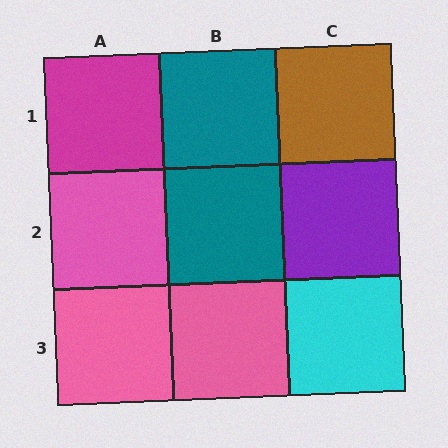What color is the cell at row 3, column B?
Pink.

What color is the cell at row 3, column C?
Cyan.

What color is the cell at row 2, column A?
Pink.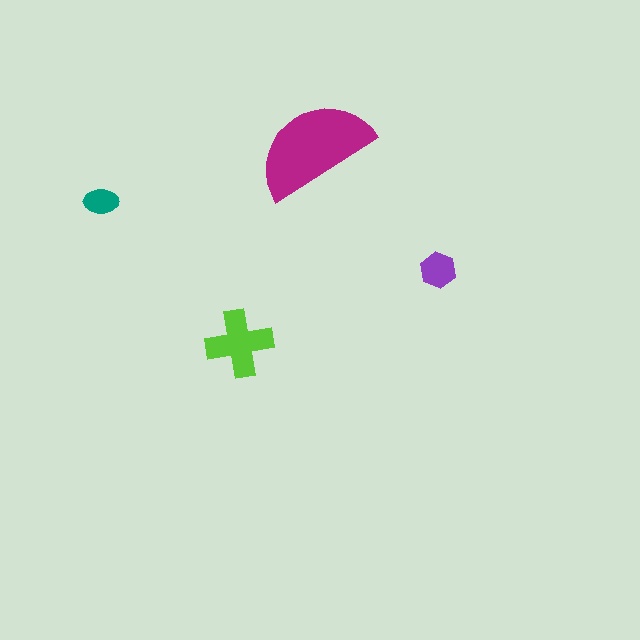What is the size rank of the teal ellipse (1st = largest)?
4th.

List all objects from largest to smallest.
The magenta semicircle, the lime cross, the purple hexagon, the teal ellipse.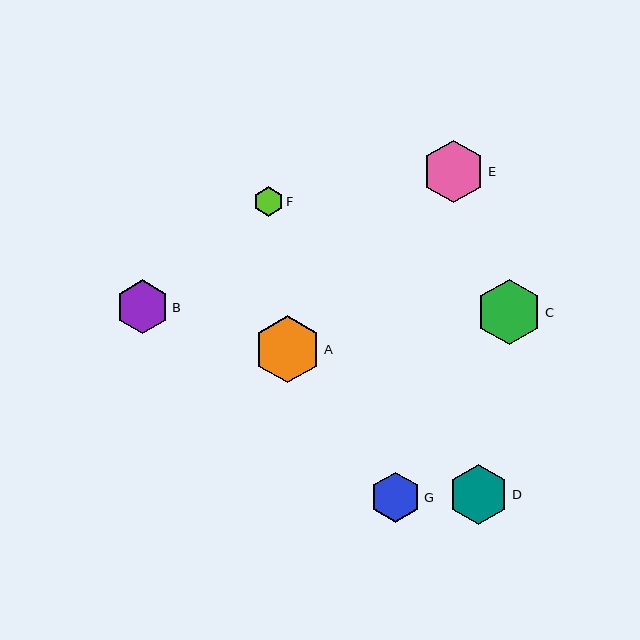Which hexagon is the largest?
Hexagon A is the largest with a size of approximately 67 pixels.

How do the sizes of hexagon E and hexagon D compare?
Hexagon E and hexagon D are approximately the same size.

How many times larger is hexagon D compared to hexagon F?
Hexagon D is approximately 2.0 times the size of hexagon F.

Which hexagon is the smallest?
Hexagon F is the smallest with a size of approximately 30 pixels.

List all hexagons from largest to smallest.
From largest to smallest: A, C, E, D, B, G, F.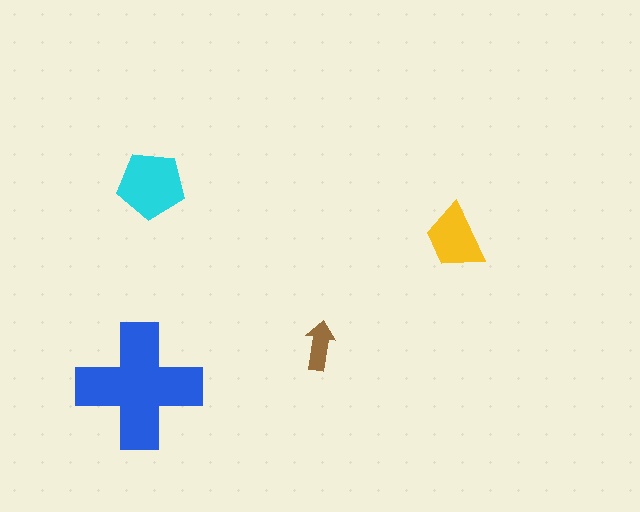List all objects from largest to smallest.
The blue cross, the cyan pentagon, the yellow trapezoid, the brown arrow.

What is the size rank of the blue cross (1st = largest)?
1st.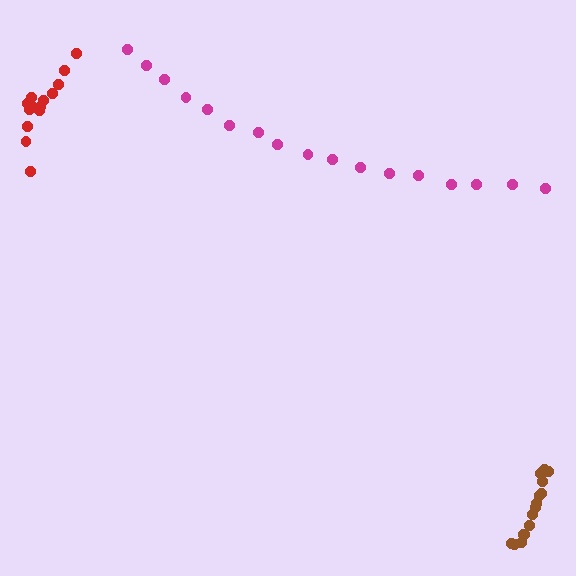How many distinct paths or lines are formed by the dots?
There are 3 distinct paths.